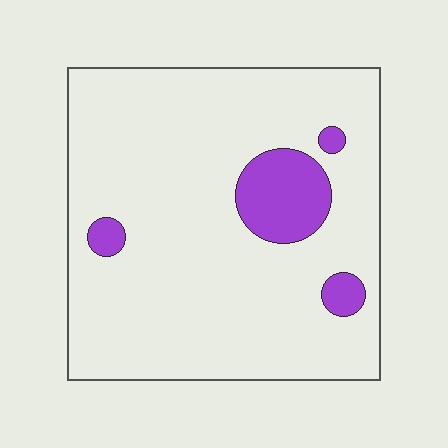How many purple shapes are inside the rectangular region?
4.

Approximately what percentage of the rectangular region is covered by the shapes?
Approximately 10%.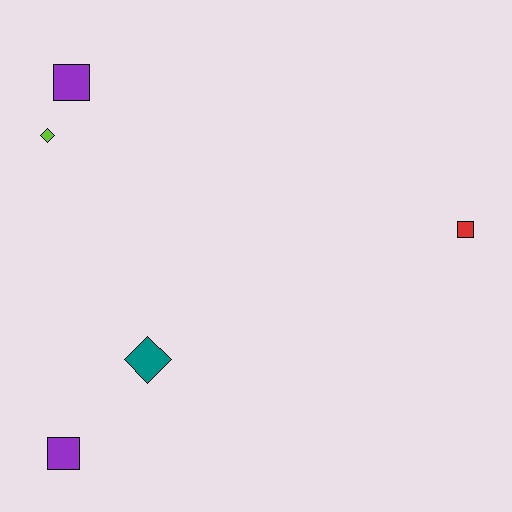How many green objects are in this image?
There are no green objects.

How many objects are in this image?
There are 5 objects.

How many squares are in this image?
There are 3 squares.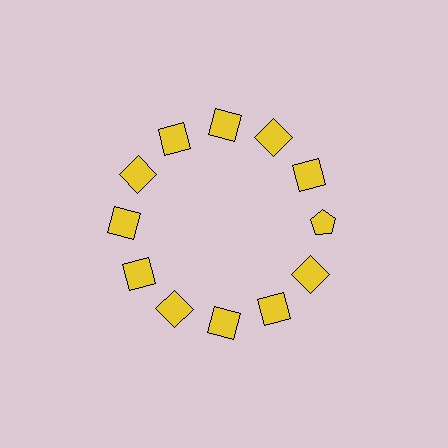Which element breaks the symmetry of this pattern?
The yellow pentagon at roughly the 3 o'clock position breaks the symmetry. All other shapes are yellow squares.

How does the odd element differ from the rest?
It has a different shape: pentagon instead of square.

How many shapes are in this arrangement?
There are 12 shapes arranged in a ring pattern.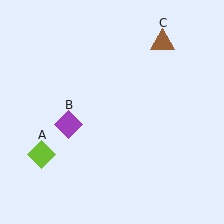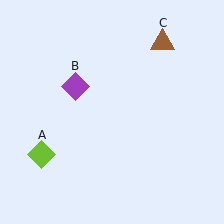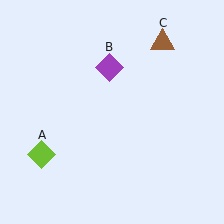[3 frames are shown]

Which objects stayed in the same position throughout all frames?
Lime diamond (object A) and brown triangle (object C) remained stationary.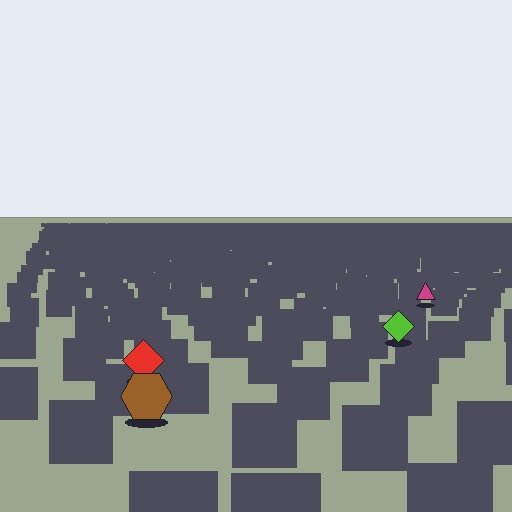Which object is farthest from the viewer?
The magenta triangle is farthest from the viewer. It appears smaller and the ground texture around it is denser.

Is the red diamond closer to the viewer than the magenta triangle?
Yes. The red diamond is closer — you can tell from the texture gradient: the ground texture is coarser near it.